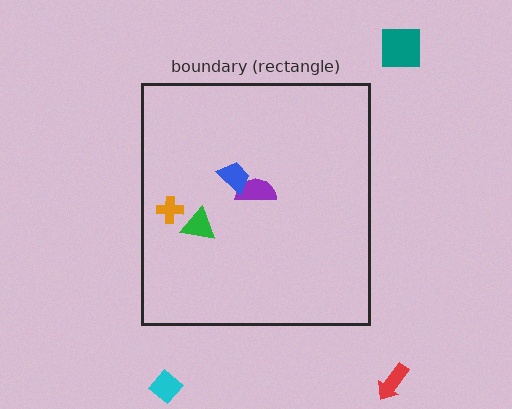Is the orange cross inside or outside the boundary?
Inside.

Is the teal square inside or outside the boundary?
Outside.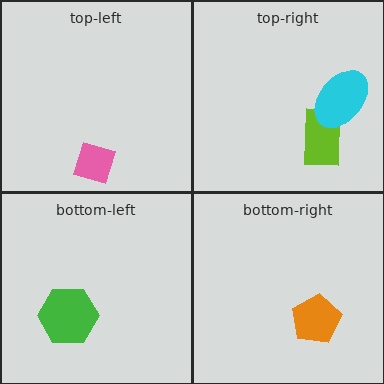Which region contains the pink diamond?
The top-left region.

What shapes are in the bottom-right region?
The orange pentagon.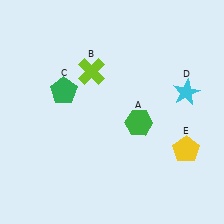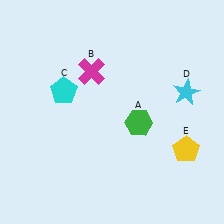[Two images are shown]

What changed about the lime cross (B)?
In Image 1, B is lime. In Image 2, it changed to magenta.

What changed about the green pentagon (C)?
In Image 1, C is green. In Image 2, it changed to cyan.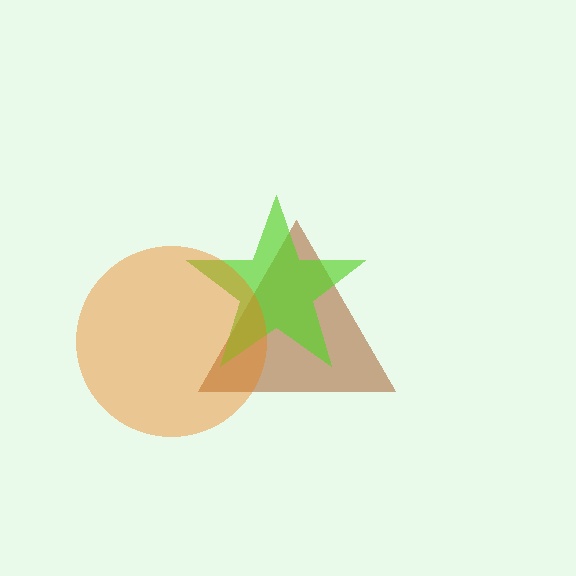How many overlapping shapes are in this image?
There are 3 overlapping shapes in the image.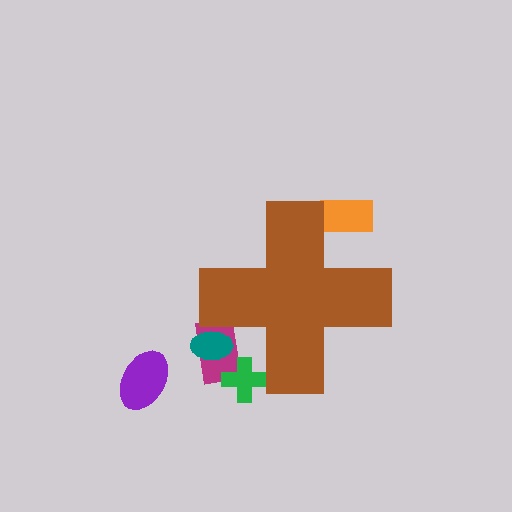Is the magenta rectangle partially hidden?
Yes, the magenta rectangle is partially hidden behind the brown cross.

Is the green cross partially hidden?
Yes, the green cross is partially hidden behind the brown cross.